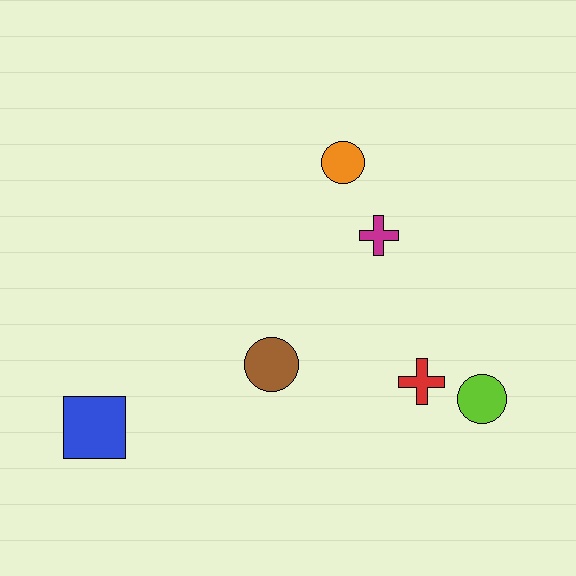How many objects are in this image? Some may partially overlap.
There are 6 objects.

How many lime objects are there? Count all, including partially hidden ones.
There is 1 lime object.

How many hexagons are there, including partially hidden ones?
There are no hexagons.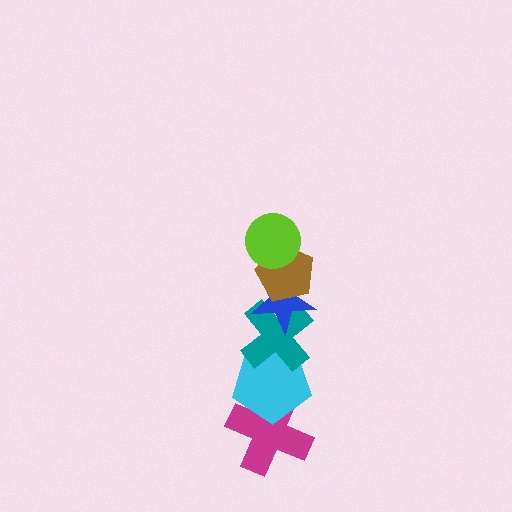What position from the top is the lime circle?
The lime circle is 1st from the top.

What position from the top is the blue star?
The blue star is 3rd from the top.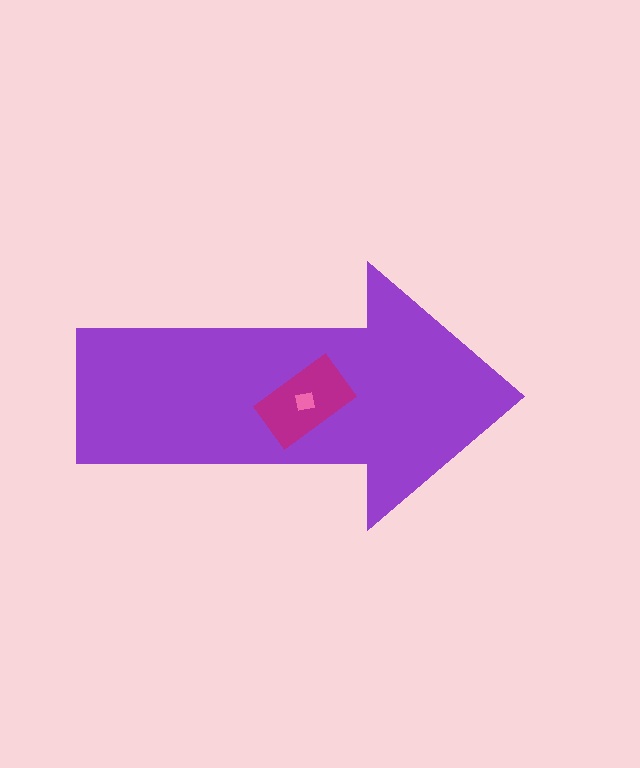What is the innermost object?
The pink square.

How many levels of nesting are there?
3.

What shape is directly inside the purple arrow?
The magenta rectangle.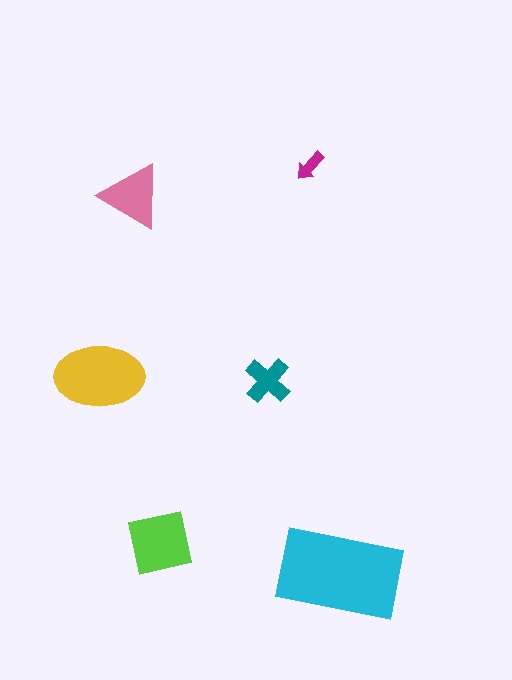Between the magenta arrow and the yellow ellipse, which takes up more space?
The yellow ellipse.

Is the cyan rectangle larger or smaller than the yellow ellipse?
Larger.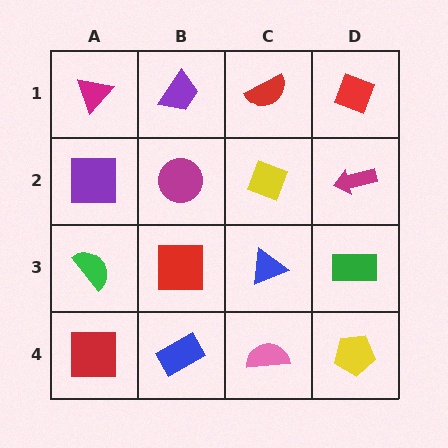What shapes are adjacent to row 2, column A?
A magenta triangle (row 1, column A), a green semicircle (row 3, column A), a magenta circle (row 2, column B).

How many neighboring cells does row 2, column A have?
3.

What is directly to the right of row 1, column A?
A purple trapezoid.